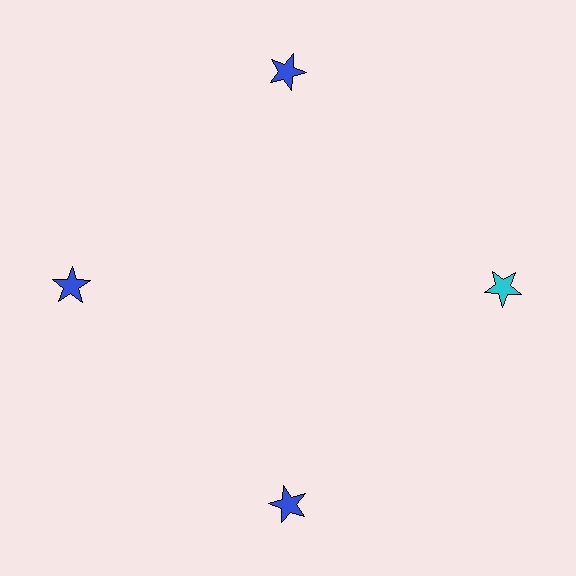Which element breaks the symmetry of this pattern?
The cyan star at roughly the 3 o'clock position breaks the symmetry. All other shapes are blue stars.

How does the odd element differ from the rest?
It has a different color: cyan instead of blue.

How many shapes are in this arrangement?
There are 4 shapes arranged in a ring pattern.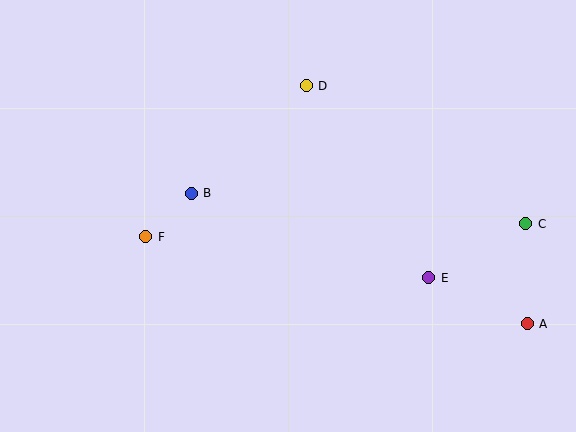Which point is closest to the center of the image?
Point B at (191, 193) is closest to the center.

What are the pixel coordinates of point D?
Point D is at (306, 86).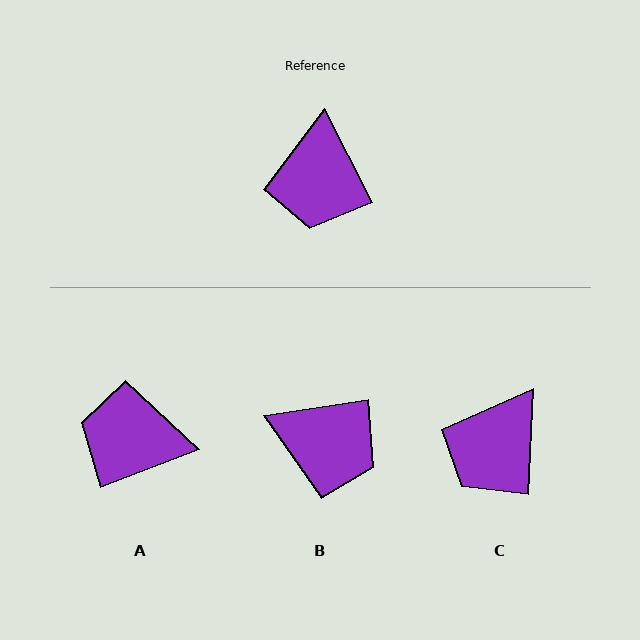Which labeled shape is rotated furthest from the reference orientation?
A, about 96 degrees away.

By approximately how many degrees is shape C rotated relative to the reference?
Approximately 29 degrees clockwise.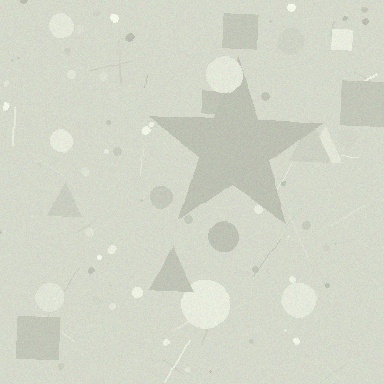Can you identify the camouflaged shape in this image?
The camouflaged shape is a star.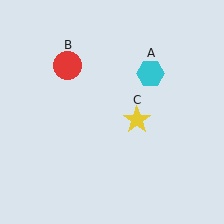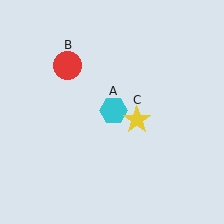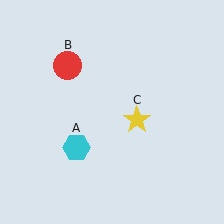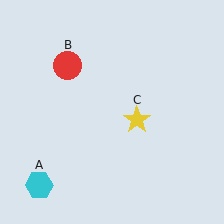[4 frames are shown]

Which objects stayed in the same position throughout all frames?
Red circle (object B) and yellow star (object C) remained stationary.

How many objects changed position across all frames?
1 object changed position: cyan hexagon (object A).